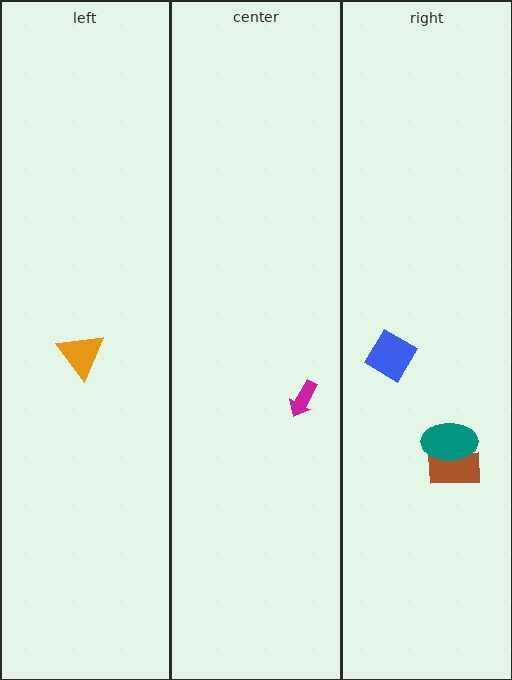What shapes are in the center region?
The magenta arrow.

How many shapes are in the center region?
1.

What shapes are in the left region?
The orange triangle.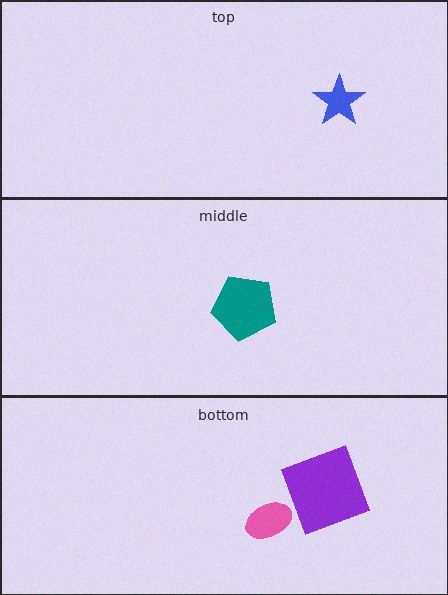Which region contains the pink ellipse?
The bottom region.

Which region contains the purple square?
The bottom region.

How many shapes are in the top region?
1.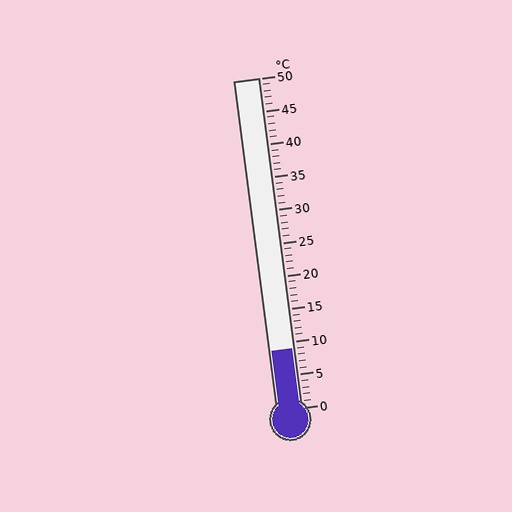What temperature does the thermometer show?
The thermometer shows approximately 9°C.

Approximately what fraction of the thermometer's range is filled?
The thermometer is filled to approximately 20% of its range.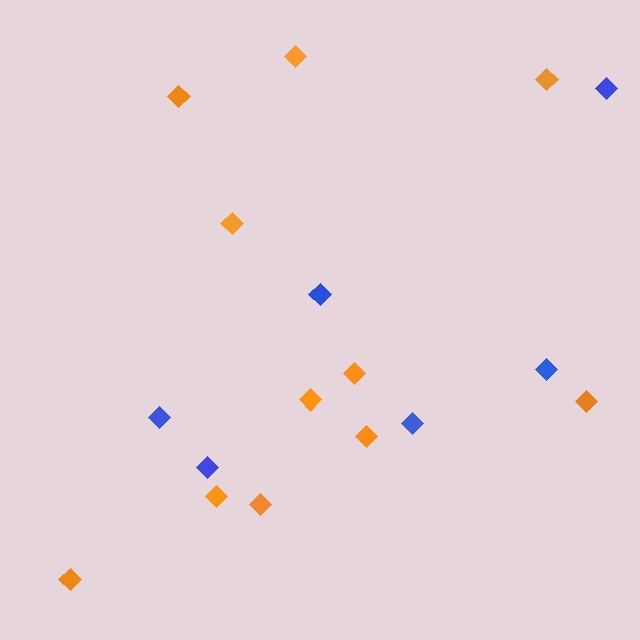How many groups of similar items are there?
There are 2 groups: one group of blue diamonds (6) and one group of orange diamonds (11).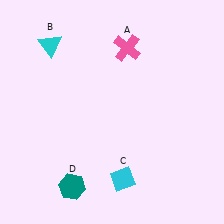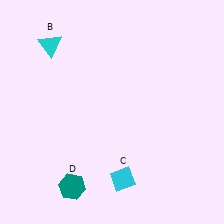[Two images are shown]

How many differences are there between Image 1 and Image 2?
There is 1 difference between the two images.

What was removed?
The pink cross (A) was removed in Image 2.